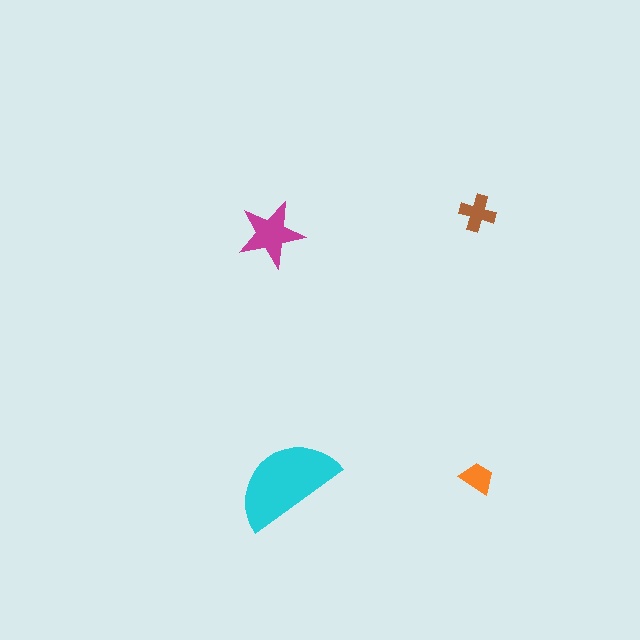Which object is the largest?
The cyan semicircle.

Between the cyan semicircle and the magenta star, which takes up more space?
The cyan semicircle.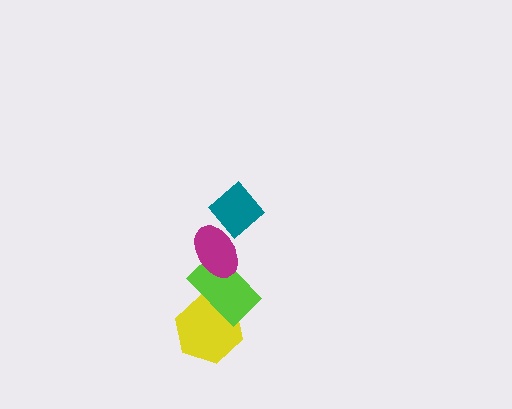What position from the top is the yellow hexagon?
The yellow hexagon is 4th from the top.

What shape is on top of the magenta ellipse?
The teal diamond is on top of the magenta ellipse.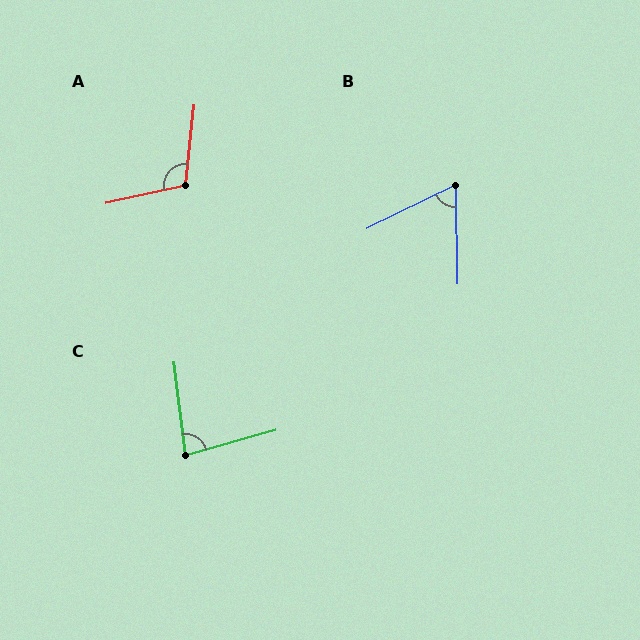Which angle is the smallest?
B, at approximately 65 degrees.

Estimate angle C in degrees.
Approximately 82 degrees.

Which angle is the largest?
A, at approximately 108 degrees.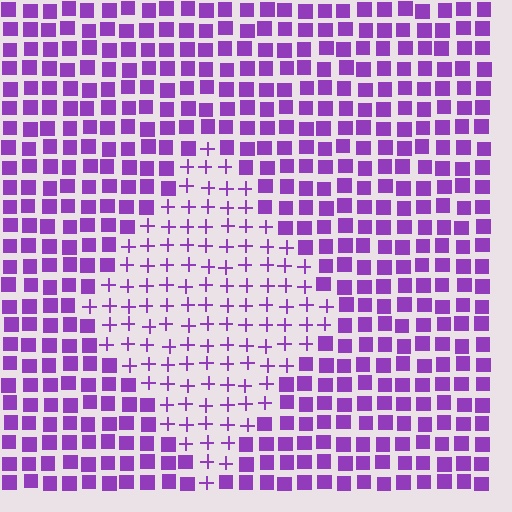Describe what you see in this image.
The image is filled with small purple elements arranged in a uniform grid. A diamond-shaped region contains plus signs, while the surrounding area contains squares. The boundary is defined purely by the change in element shape.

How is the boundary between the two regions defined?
The boundary is defined by a change in element shape: plus signs inside vs. squares outside. All elements share the same color and spacing.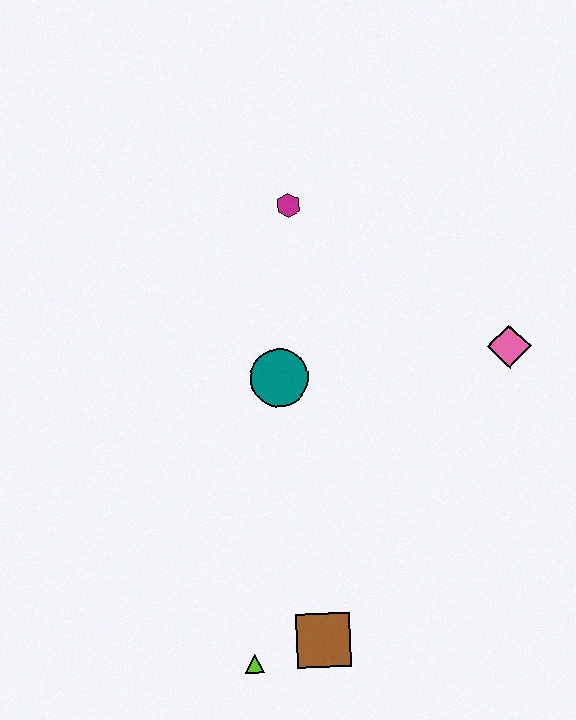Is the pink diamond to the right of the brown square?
Yes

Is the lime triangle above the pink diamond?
No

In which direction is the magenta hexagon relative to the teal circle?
The magenta hexagon is above the teal circle.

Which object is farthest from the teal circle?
The lime triangle is farthest from the teal circle.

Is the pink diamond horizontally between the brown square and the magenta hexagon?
No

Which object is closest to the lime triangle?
The brown square is closest to the lime triangle.